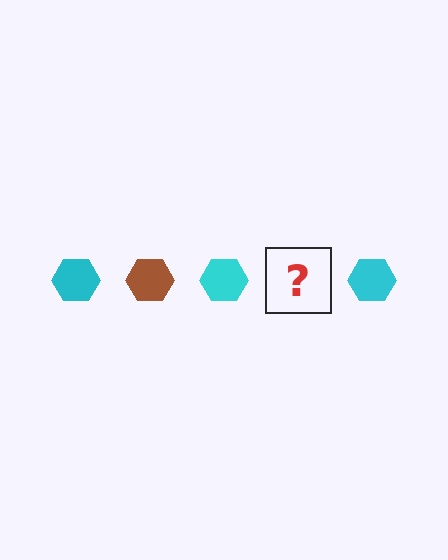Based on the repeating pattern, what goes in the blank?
The blank should be a brown hexagon.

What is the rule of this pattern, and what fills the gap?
The rule is that the pattern cycles through cyan, brown hexagons. The gap should be filled with a brown hexagon.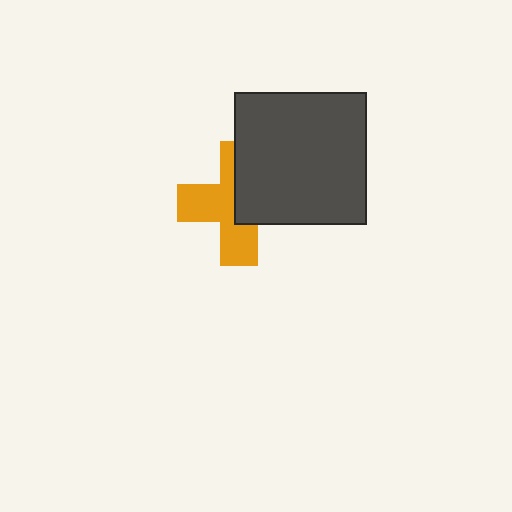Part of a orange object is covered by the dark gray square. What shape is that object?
It is a cross.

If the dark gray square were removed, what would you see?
You would see the complete orange cross.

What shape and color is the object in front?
The object in front is a dark gray square.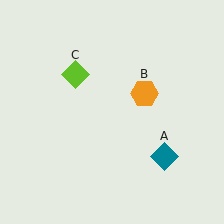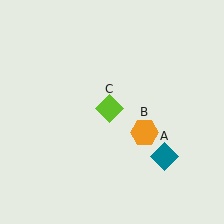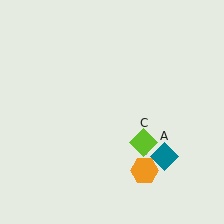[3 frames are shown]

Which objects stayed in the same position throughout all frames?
Teal diamond (object A) remained stationary.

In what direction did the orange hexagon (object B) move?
The orange hexagon (object B) moved down.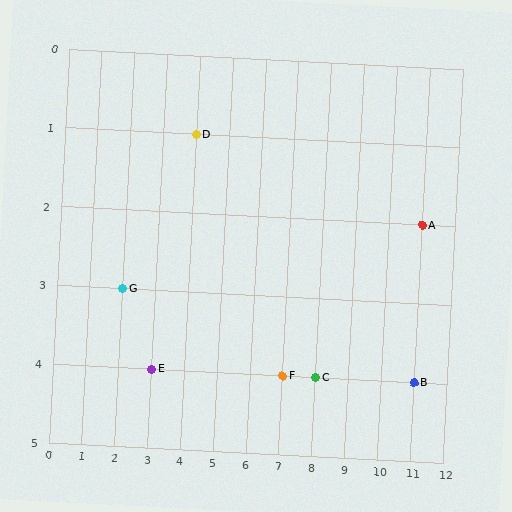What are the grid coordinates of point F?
Point F is at grid coordinates (7, 4).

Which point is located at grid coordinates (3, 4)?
Point E is at (3, 4).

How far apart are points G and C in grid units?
Points G and C are 6 columns and 1 row apart (about 6.1 grid units diagonally).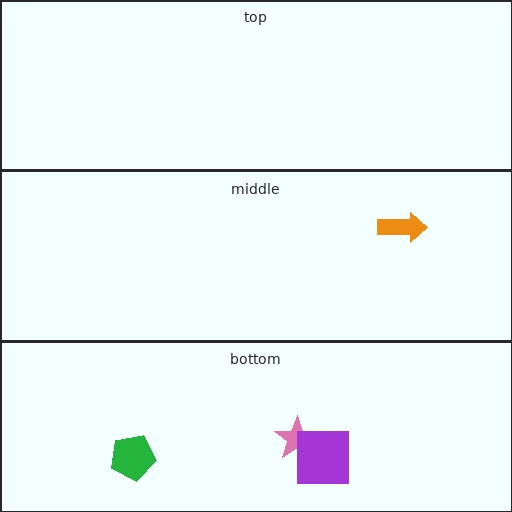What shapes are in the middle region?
The orange arrow.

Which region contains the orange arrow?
The middle region.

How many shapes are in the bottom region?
3.